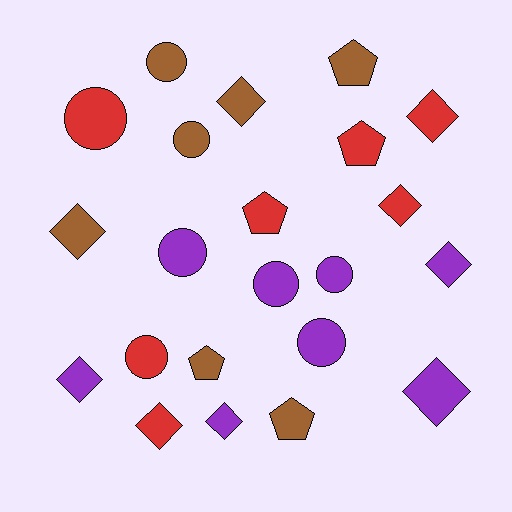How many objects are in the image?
There are 22 objects.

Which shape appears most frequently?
Diamond, with 9 objects.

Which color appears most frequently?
Purple, with 8 objects.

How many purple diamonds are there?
There are 4 purple diamonds.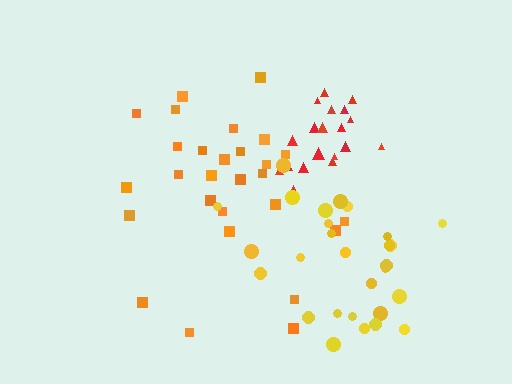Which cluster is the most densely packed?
Red.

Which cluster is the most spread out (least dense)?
Orange.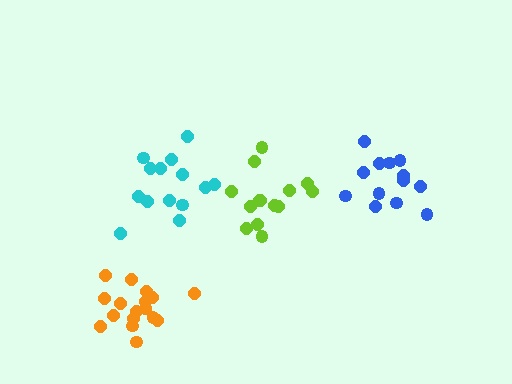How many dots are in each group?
Group 1: 17 dots, Group 2: 14 dots, Group 3: 13 dots, Group 4: 14 dots (58 total).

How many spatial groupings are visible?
There are 4 spatial groupings.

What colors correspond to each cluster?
The clusters are colored: orange, cyan, blue, lime.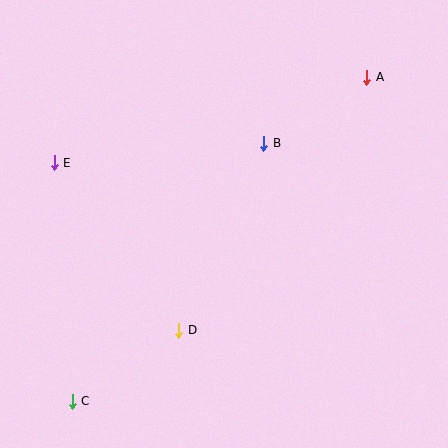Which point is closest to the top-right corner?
Point A is closest to the top-right corner.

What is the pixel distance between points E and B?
The distance between E and B is 210 pixels.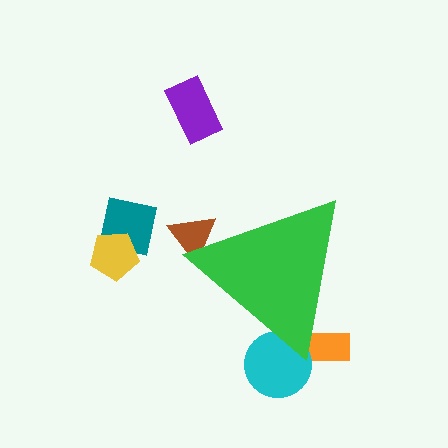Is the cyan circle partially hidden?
Yes, the cyan circle is partially hidden behind the green triangle.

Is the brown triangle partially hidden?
Yes, the brown triangle is partially hidden behind the green triangle.